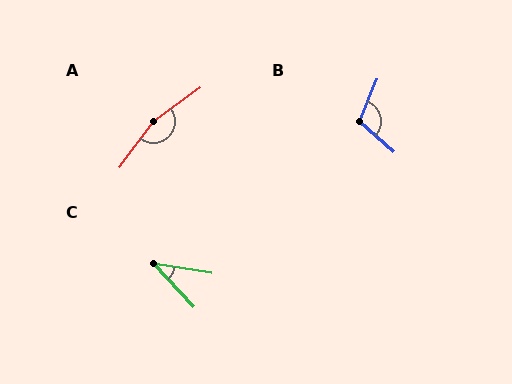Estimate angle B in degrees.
Approximately 109 degrees.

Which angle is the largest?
A, at approximately 162 degrees.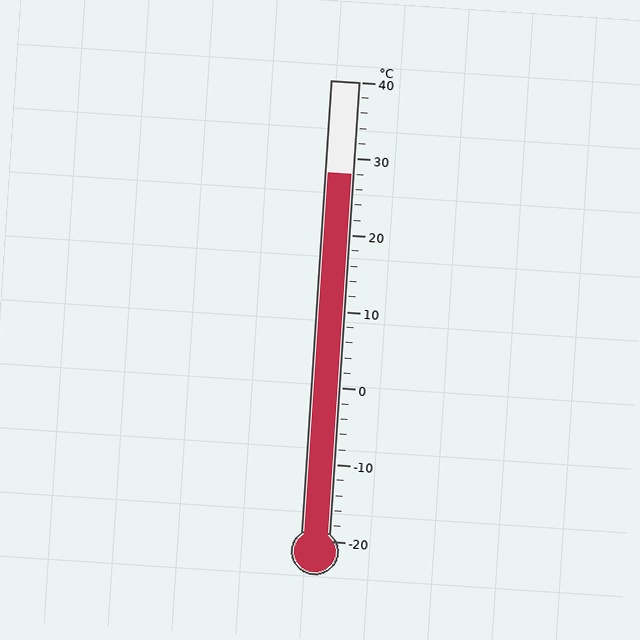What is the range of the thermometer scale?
The thermometer scale ranges from -20°C to 40°C.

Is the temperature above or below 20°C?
The temperature is above 20°C.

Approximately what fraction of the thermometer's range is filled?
The thermometer is filled to approximately 80% of its range.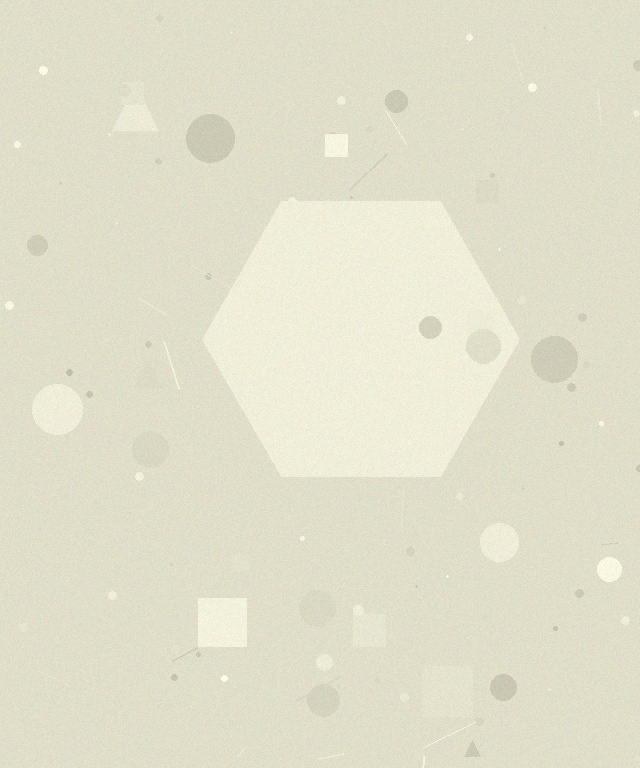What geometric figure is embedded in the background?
A hexagon is embedded in the background.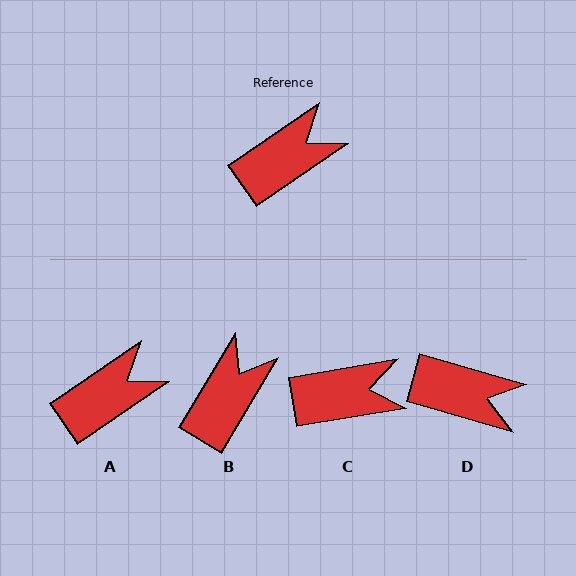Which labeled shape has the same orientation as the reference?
A.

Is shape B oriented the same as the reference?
No, it is off by about 25 degrees.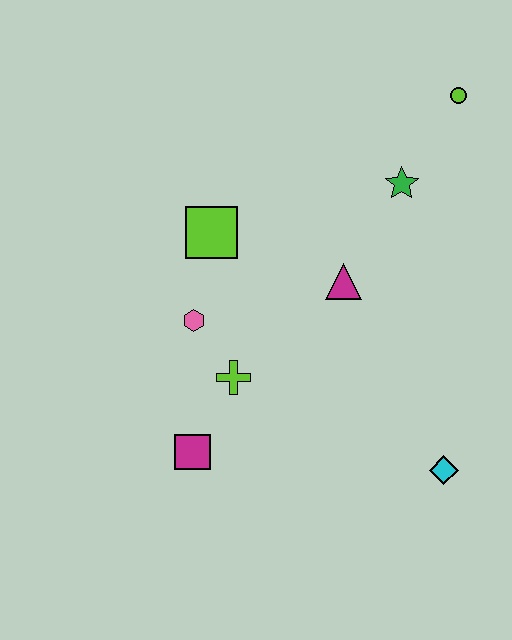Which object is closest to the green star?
The lime circle is closest to the green star.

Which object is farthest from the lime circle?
The magenta square is farthest from the lime circle.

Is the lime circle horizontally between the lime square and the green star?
No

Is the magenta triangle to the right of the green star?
No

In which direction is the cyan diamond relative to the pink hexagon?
The cyan diamond is to the right of the pink hexagon.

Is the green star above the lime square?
Yes